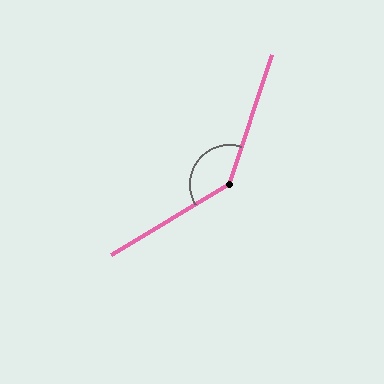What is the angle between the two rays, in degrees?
Approximately 139 degrees.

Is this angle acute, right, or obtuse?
It is obtuse.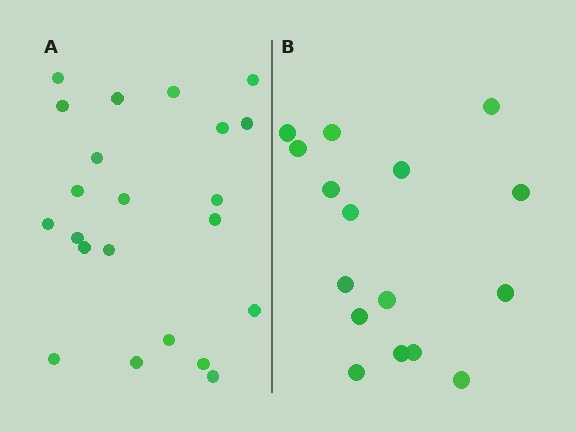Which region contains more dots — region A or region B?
Region A (the left region) has more dots.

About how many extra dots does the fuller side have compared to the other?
Region A has about 6 more dots than region B.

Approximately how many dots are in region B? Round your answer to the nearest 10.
About 20 dots. (The exact count is 16, which rounds to 20.)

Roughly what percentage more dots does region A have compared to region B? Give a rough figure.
About 40% more.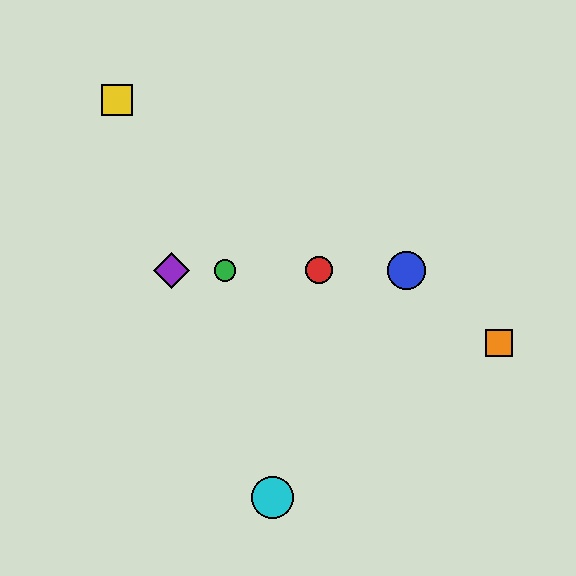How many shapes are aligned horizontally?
4 shapes (the red circle, the blue circle, the green circle, the purple diamond) are aligned horizontally.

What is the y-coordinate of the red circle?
The red circle is at y≈270.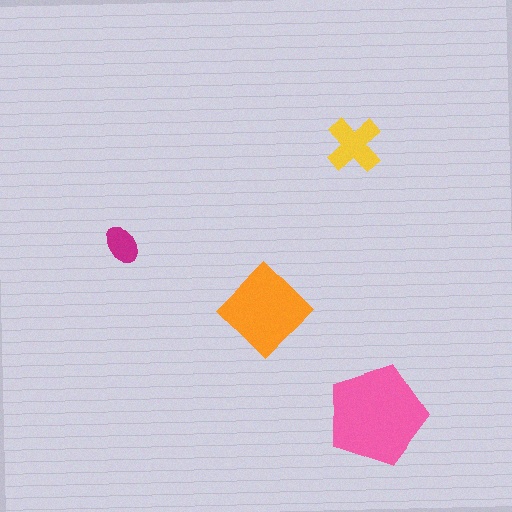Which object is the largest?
The pink pentagon.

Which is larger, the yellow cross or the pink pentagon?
The pink pentagon.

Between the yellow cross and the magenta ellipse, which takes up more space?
The yellow cross.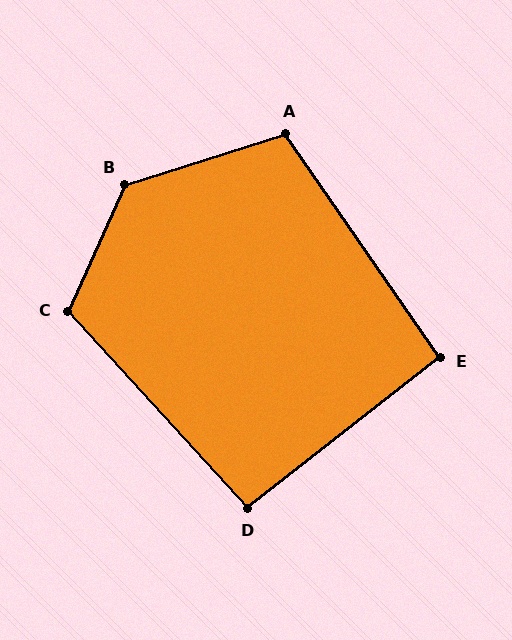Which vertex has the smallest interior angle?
E, at approximately 93 degrees.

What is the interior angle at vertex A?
Approximately 107 degrees (obtuse).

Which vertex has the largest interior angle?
B, at approximately 132 degrees.